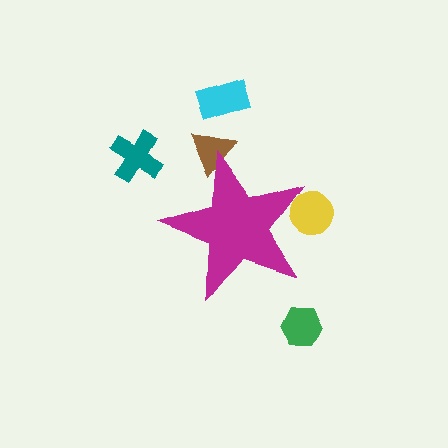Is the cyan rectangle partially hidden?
No, the cyan rectangle is fully visible.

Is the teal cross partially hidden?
No, the teal cross is fully visible.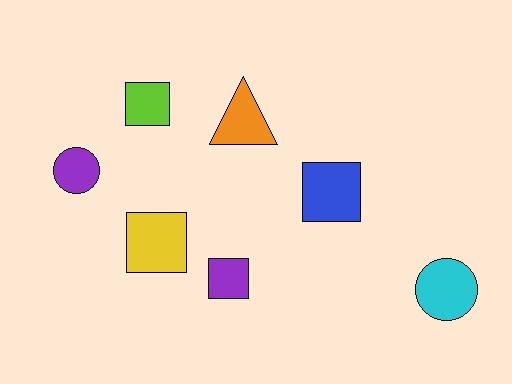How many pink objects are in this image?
There are no pink objects.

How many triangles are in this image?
There is 1 triangle.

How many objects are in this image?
There are 7 objects.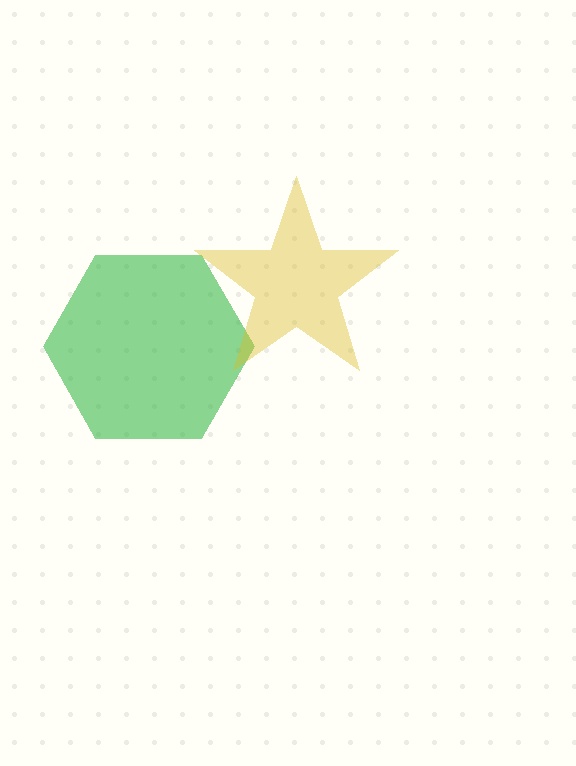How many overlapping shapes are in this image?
There are 2 overlapping shapes in the image.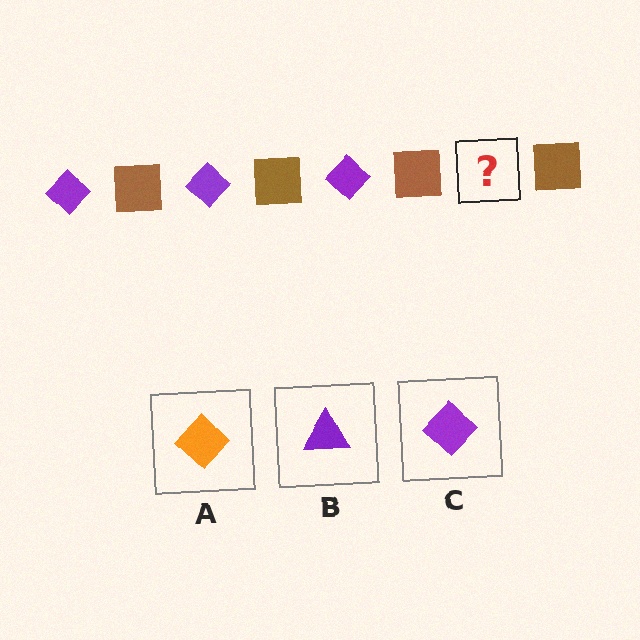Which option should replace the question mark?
Option C.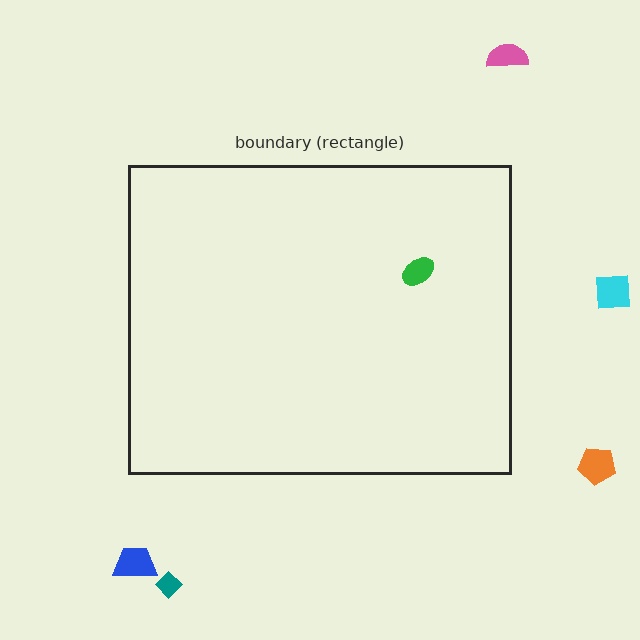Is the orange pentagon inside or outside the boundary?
Outside.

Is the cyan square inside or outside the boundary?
Outside.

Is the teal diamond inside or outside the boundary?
Outside.